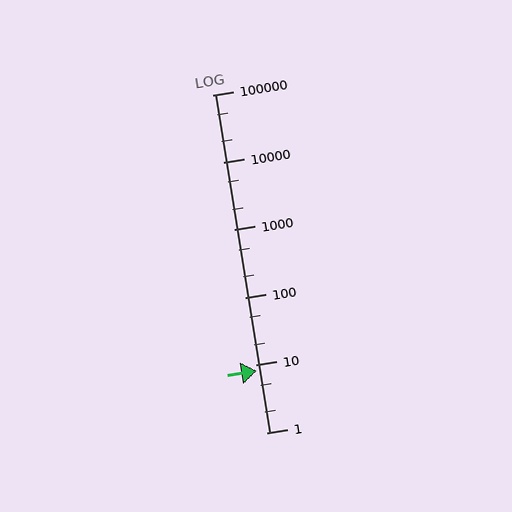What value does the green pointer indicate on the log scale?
The pointer indicates approximately 8.3.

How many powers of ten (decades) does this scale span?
The scale spans 5 decades, from 1 to 100000.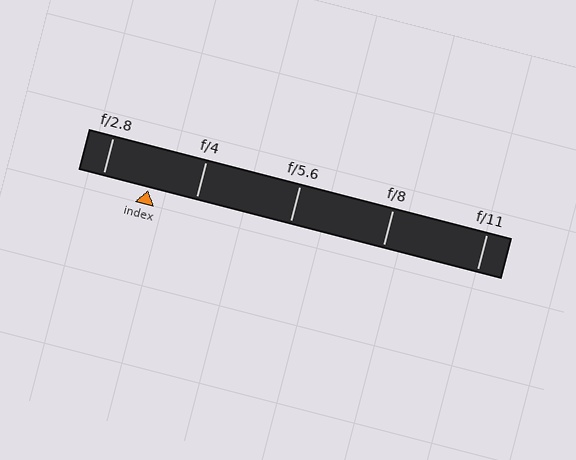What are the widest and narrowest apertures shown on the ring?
The widest aperture shown is f/2.8 and the narrowest is f/11.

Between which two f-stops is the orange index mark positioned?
The index mark is between f/2.8 and f/4.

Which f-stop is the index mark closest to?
The index mark is closest to f/2.8.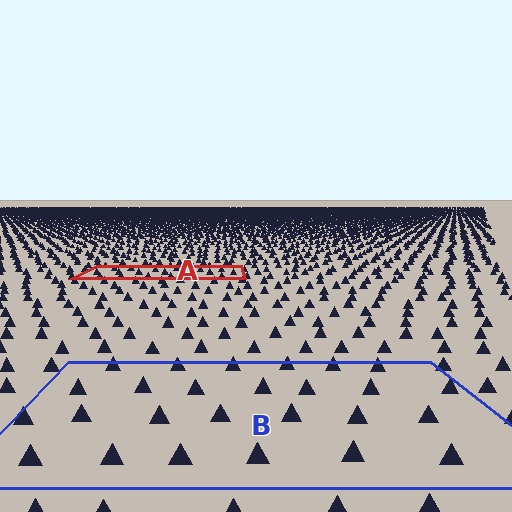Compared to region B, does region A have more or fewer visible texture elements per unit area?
Region A has more texture elements per unit area — they are packed more densely because it is farther away.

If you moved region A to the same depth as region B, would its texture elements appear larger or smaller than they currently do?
They would appear larger. At a closer depth, the same texture elements are projected at a bigger on-screen size.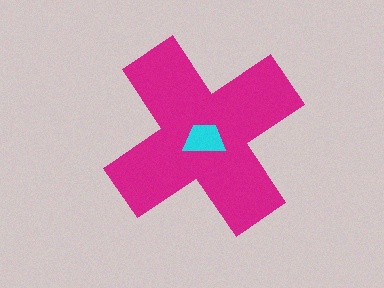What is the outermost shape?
The magenta cross.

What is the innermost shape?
The cyan trapezoid.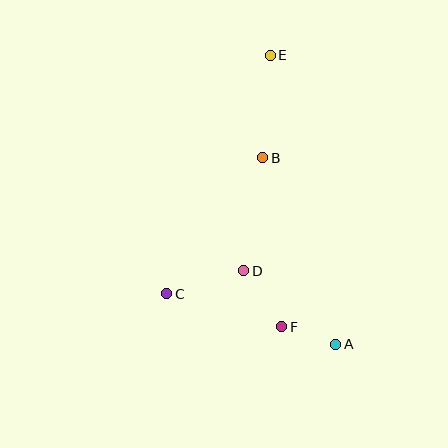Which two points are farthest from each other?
Points A and E are farthest from each other.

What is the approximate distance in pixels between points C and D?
The distance between C and D is approximately 80 pixels.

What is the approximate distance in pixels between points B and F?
The distance between B and F is approximately 170 pixels.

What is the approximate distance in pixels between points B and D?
The distance between B and D is approximately 115 pixels.